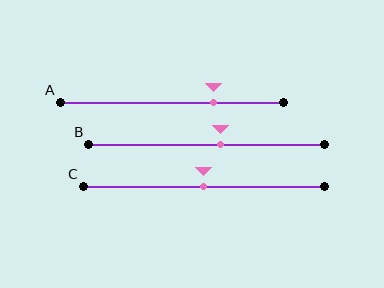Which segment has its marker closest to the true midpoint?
Segment C has its marker closest to the true midpoint.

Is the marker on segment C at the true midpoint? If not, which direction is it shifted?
Yes, the marker on segment C is at the true midpoint.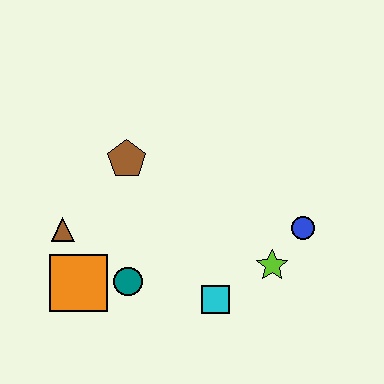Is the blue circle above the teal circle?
Yes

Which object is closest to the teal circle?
The orange square is closest to the teal circle.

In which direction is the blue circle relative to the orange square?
The blue circle is to the right of the orange square.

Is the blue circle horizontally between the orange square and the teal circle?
No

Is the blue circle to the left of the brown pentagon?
No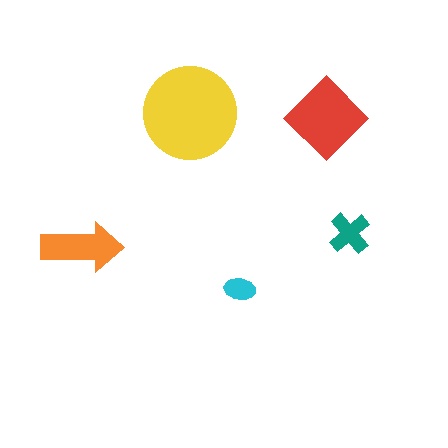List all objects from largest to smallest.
The yellow circle, the red diamond, the orange arrow, the teal cross, the cyan ellipse.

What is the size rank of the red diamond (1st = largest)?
2nd.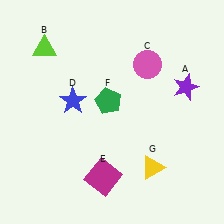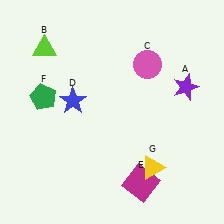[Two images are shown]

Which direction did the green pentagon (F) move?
The green pentagon (F) moved left.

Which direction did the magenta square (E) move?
The magenta square (E) moved right.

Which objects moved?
The objects that moved are: the magenta square (E), the green pentagon (F).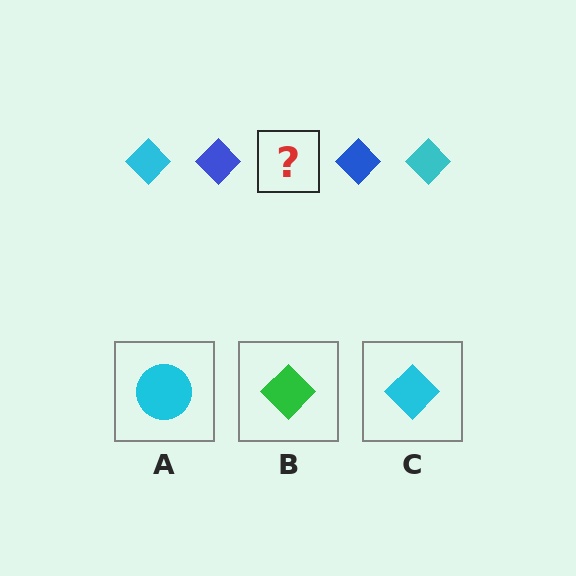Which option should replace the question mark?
Option C.